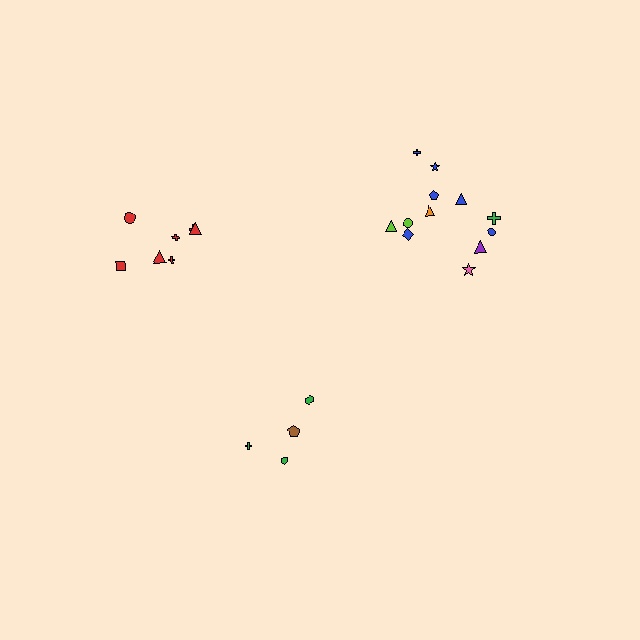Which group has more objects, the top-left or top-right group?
The top-right group.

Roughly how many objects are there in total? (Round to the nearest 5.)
Roughly 25 objects in total.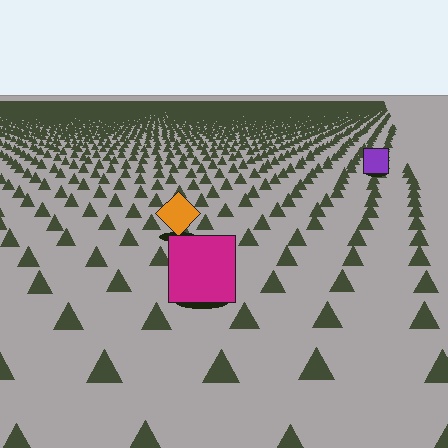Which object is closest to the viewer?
The magenta square is closest. The texture marks near it are larger and more spread out.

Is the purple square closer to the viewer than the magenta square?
No. The magenta square is closer — you can tell from the texture gradient: the ground texture is coarser near it.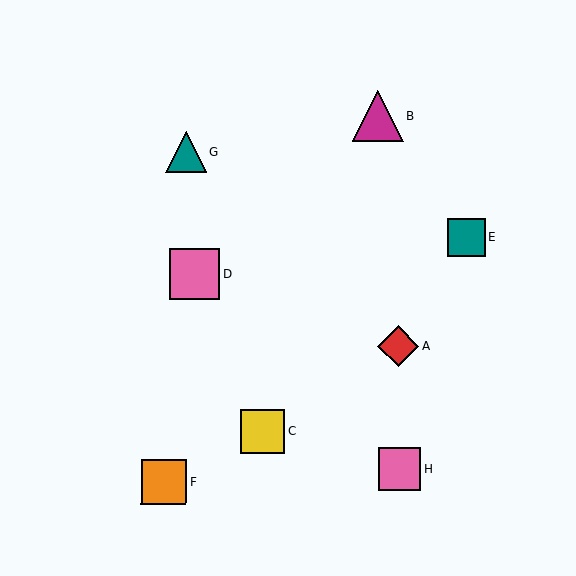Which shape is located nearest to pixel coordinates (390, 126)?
The magenta triangle (labeled B) at (378, 116) is nearest to that location.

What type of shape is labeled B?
Shape B is a magenta triangle.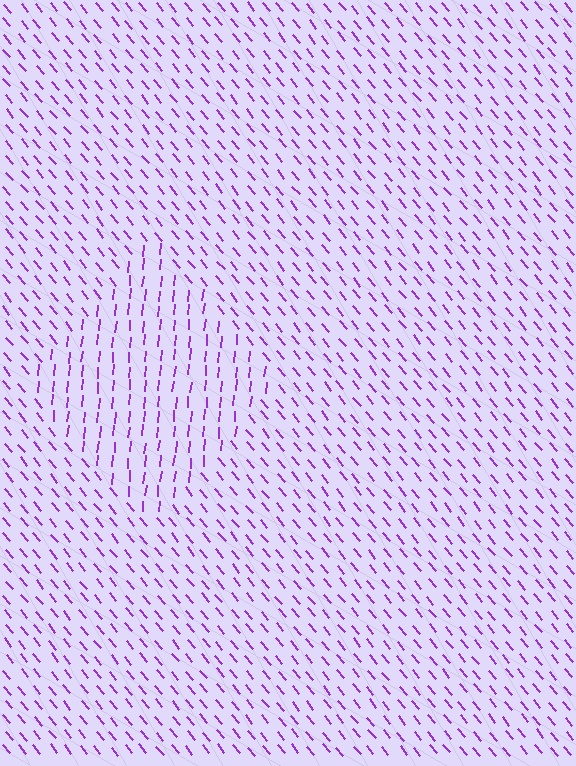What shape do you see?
I see a diamond.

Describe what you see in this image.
The image is filled with small purple line segments. A diamond region in the image has lines oriented differently from the surrounding lines, creating a visible texture boundary.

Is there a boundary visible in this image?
Yes, there is a texture boundary formed by a change in line orientation.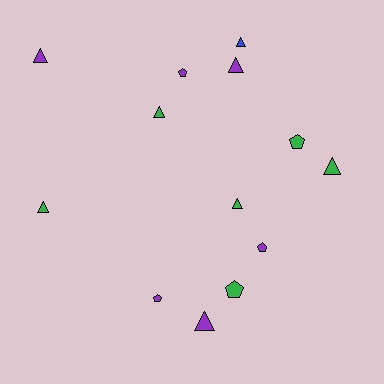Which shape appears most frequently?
Triangle, with 8 objects.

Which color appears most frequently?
Purple, with 6 objects.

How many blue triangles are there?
There is 1 blue triangle.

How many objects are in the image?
There are 13 objects.